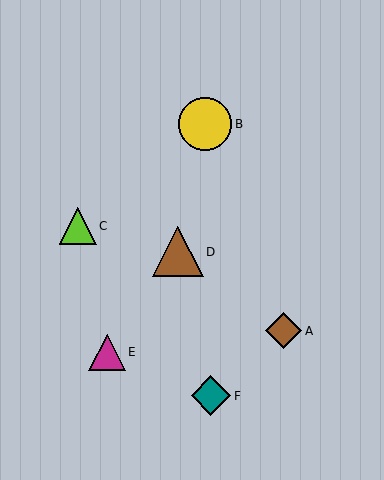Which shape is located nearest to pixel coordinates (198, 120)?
The yellow circle (labeled B) at (205, 124) is nearest to that location.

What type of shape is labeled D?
Shape D is a brown triangle.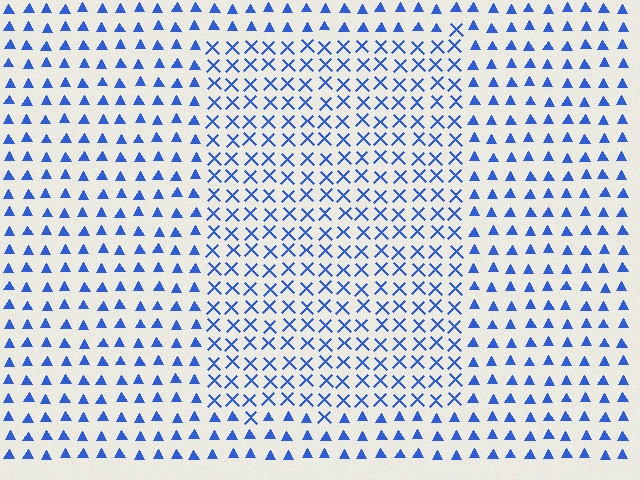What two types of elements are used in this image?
The image uses X marks inside the rectangle region and triangles outside it.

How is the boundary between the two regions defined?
The boundary is defined by a change in element shape: X marks inside vs. triangles outside. All elements share the same color and spacing.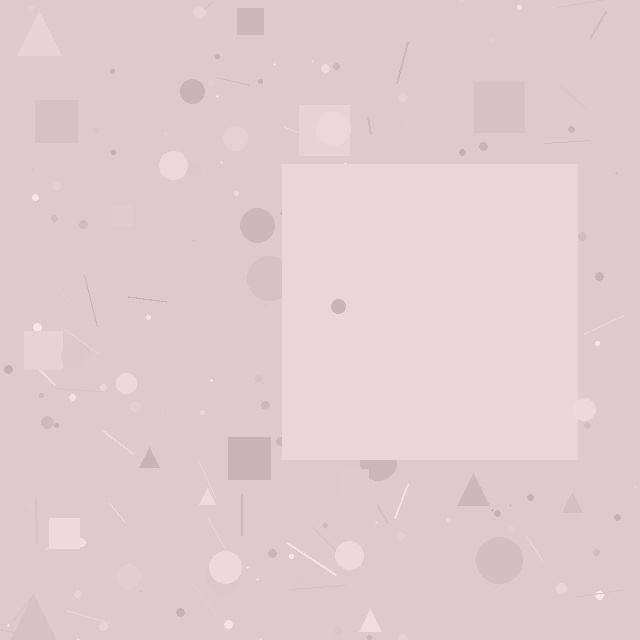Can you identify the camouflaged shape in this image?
The camouflaged shape is a square.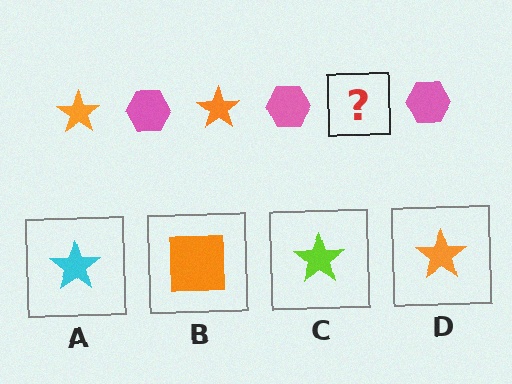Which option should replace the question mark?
Option D.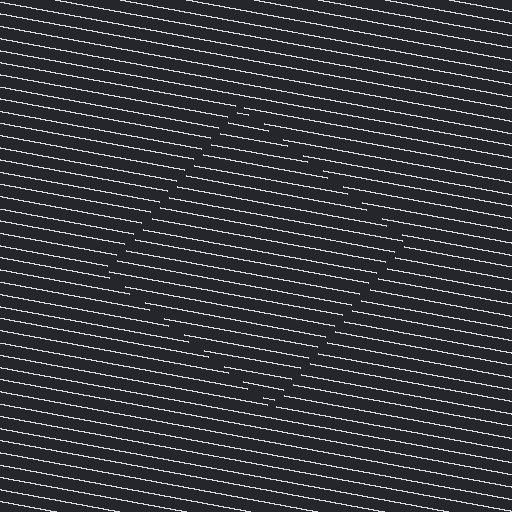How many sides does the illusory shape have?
4 sides — the line-ends trace a square.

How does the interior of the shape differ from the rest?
The interior of the shape contains the same grating, shifted by half a period — the contour is defined by the phase discontinuity where line-ends from the inner and outer gratings abut.